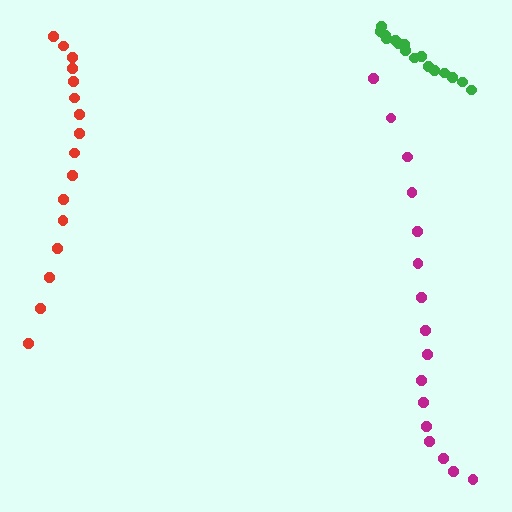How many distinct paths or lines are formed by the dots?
There are 3 distinct paths.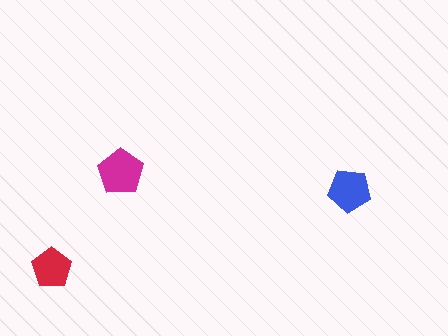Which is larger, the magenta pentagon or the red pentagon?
The magenta one.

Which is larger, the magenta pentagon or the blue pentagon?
The magenta one.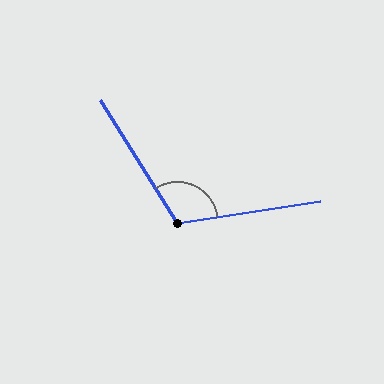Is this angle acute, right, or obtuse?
It is obtuse.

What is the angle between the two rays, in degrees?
Approximately 114 degrees.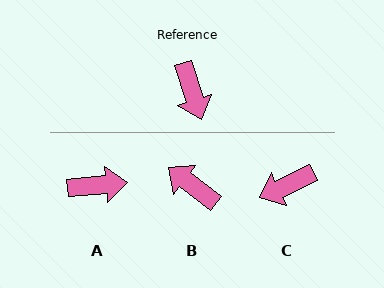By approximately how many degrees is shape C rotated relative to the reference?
Approximately 83 degrees clockwise.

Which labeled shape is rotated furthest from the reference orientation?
B, about 145 degrees away.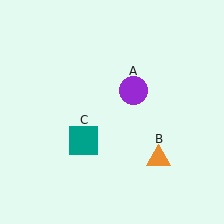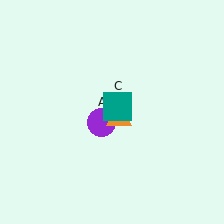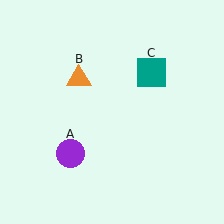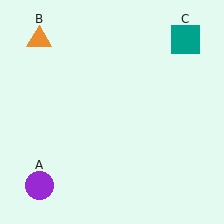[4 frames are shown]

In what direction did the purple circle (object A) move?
The purple circle (object A) moved down and to the left.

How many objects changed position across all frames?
3 objects changed position: purple circle (object A), orange triangle (object B), teal square (object C).